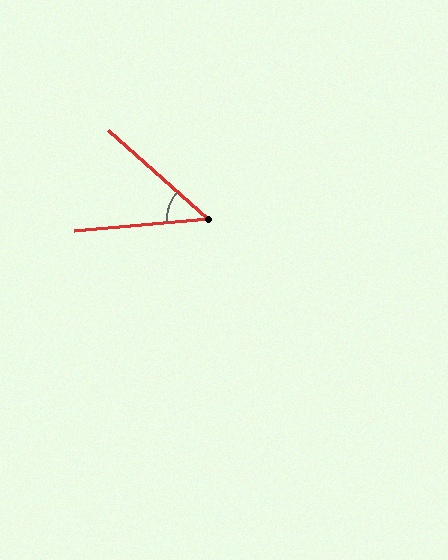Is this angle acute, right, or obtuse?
It is acute.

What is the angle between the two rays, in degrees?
Approximately 47 degrees.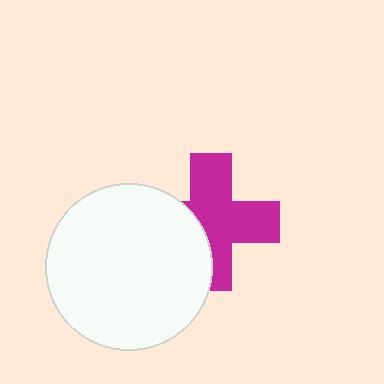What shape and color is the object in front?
The object in front is a white circle.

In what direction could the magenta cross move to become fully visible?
The magenta cross could move right. That would shift it out from behind the white circle entirely.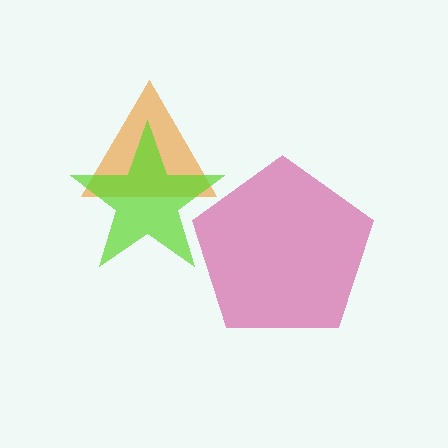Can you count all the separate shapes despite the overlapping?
Yes, there are 3 separate shapes.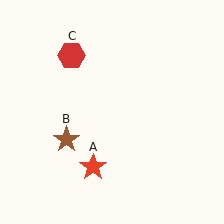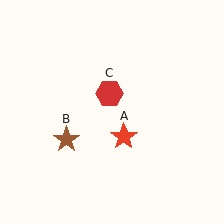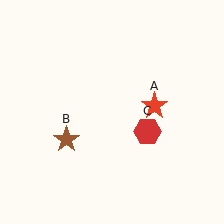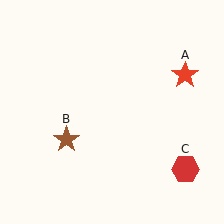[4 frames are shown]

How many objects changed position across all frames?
2 objects changed position: red star (object A), red hexagon (object C).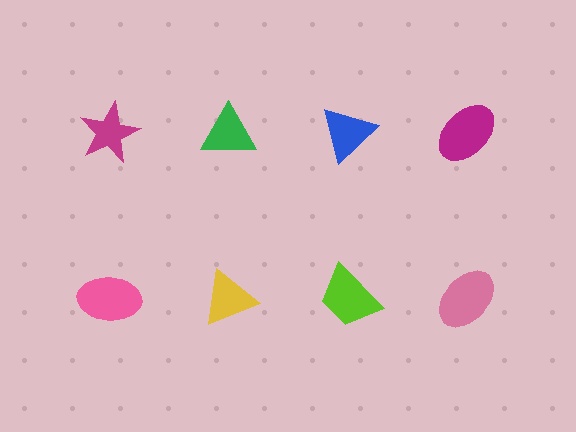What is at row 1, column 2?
A green triangle.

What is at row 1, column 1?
A magenta star.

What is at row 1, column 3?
A blue triangle.